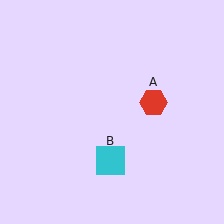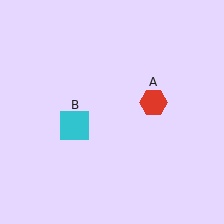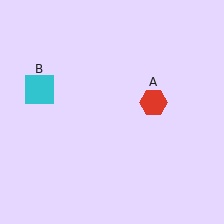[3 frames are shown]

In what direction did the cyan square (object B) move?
The cyan square (object B) moved up and to the left.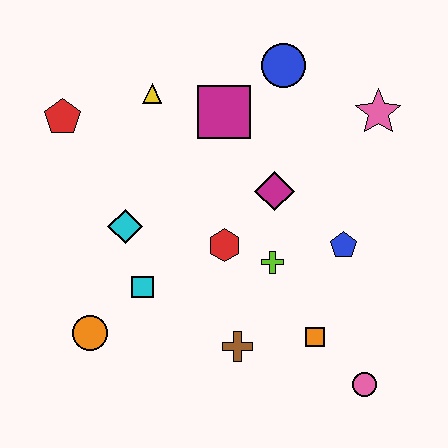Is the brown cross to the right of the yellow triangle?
Yes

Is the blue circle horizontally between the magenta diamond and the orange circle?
No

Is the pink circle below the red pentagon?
Yes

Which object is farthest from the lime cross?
The red pentagon is farthest from the lime cross.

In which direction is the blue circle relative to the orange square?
The blue circle is above the orange square.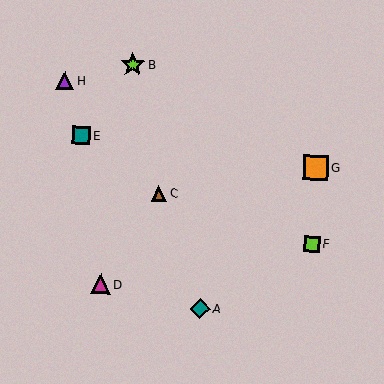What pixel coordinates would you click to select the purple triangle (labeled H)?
Click at (65, 80) to select the purple triangle H.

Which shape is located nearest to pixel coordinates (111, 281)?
The magenta triangle (labeled D) at (101, 284) is nearest to that location.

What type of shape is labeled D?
Shape D is a magenta triangle.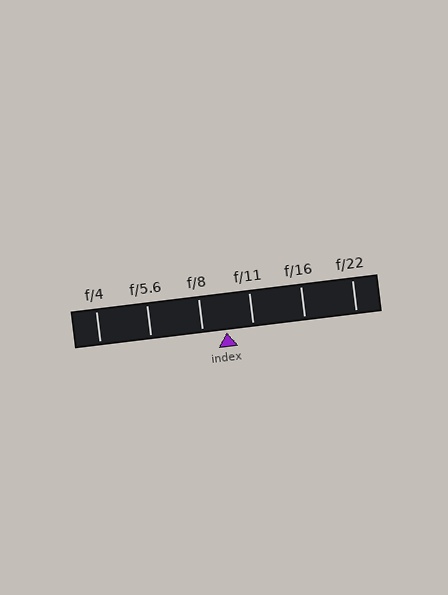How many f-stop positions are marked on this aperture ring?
There are 6 f-stop positions marked.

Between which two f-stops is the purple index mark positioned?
The index mark is between f/8 and f/11.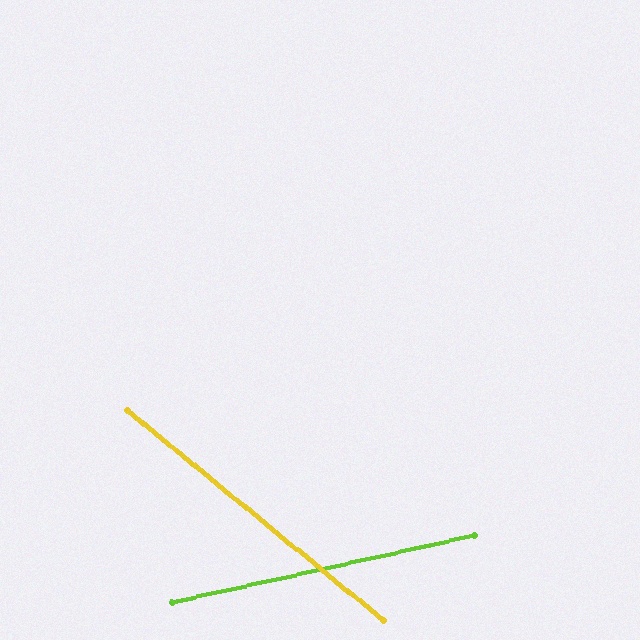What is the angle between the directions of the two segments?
Approximately 52 degrees.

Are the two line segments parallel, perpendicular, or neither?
Neither parallel nor perpendicular — they differ by about 52°.